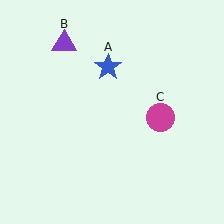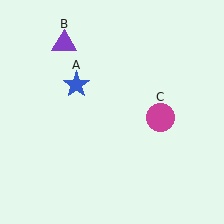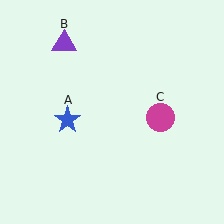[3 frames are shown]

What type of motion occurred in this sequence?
The blue star (object A) rotated counterclockwise around the center of the scene.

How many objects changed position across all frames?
1 object changed position: blue star (object A).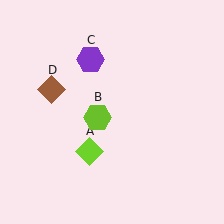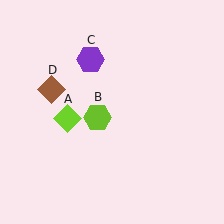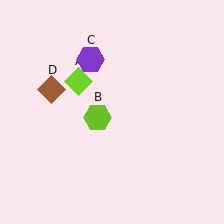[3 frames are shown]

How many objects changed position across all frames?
1 object changed position: lime diamond (object A).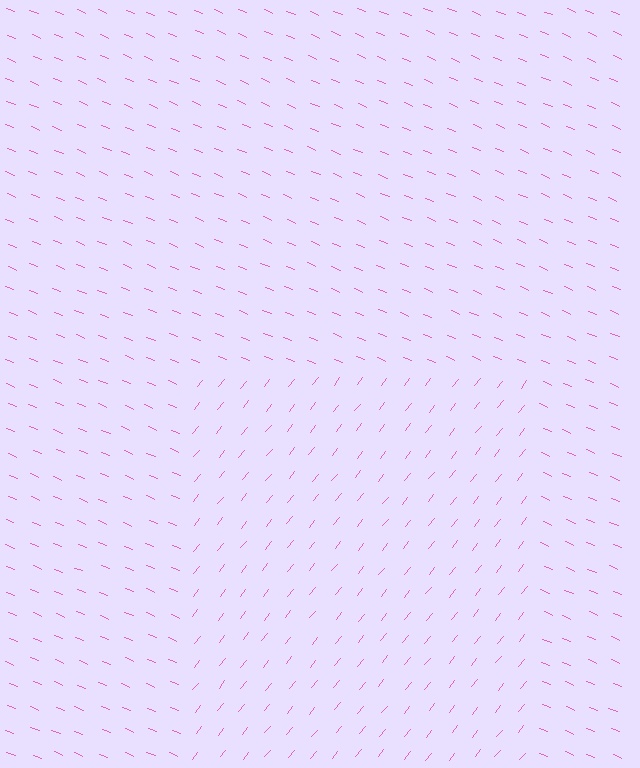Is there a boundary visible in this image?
Yes, there is a texture boundary formed by a change in line orientation.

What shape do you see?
I see a rectangle.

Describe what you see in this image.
The image is filled with small pink line segments. A rectangle region in the image has lines oriented differently from the surrounding lines, creating a visible texture boundary.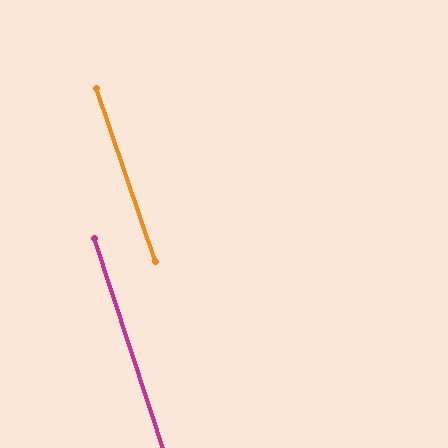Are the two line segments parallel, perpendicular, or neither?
Parallel — their directions differ by only 0.7°.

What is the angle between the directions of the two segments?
Approximately 1 degree.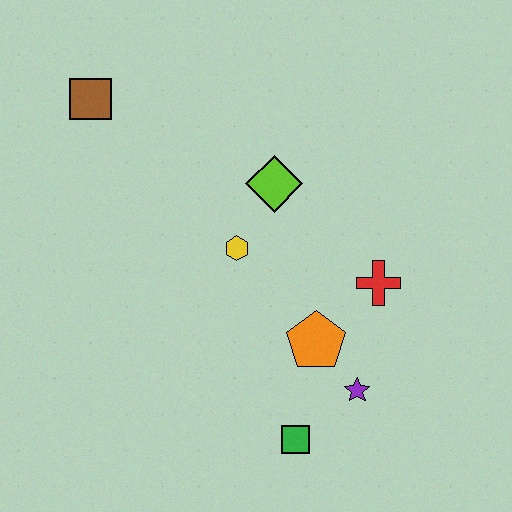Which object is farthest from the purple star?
The brown square is farthest from the purple star.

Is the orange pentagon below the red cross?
Yes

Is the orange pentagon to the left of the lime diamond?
No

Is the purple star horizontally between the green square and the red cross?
Yes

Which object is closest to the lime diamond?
The yellow hexagon is closest to the lime diamond.